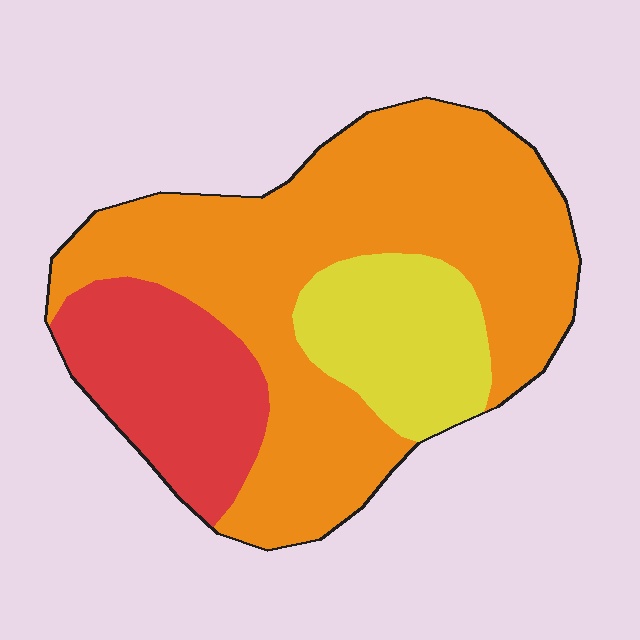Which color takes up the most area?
Orange, at roughly 60%.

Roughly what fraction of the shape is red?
Red covers around 20% of the shape.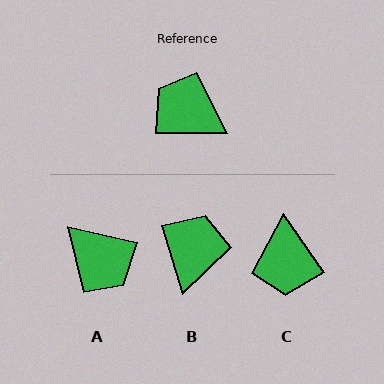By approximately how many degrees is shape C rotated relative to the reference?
Approximately 124 degrees counter-clockwise.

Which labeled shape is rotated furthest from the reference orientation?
A, about 166 degrees away.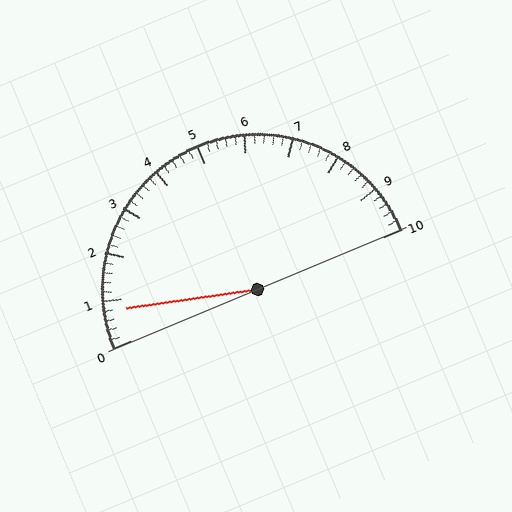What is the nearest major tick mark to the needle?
The nearest major tick mark is 1.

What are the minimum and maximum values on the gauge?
The gauge ranges from 0 to 10.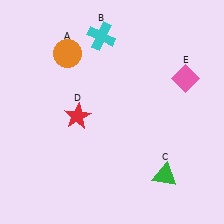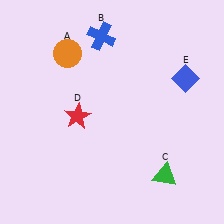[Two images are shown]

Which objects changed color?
B changed from cyan to blue. E changed from pink to blue.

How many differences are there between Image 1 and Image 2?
There are 2 differences between the two images.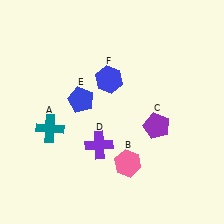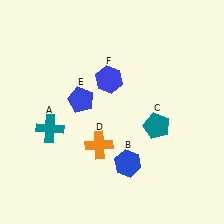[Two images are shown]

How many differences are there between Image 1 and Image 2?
There are 3 differences between the two images.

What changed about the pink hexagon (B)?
In Image 1, B is pink. In Image 2, it changed to blue.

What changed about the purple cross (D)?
In Image 1, D is purple. In Image 2, it changed to orange.